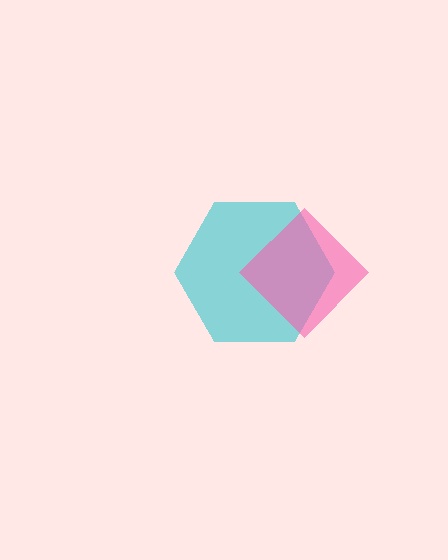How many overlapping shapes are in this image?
There are 2 overlapping shapes in the image.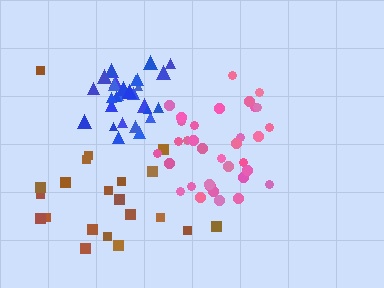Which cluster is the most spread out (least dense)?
Brown.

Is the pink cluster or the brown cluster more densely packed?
Pink.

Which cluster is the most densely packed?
Blue.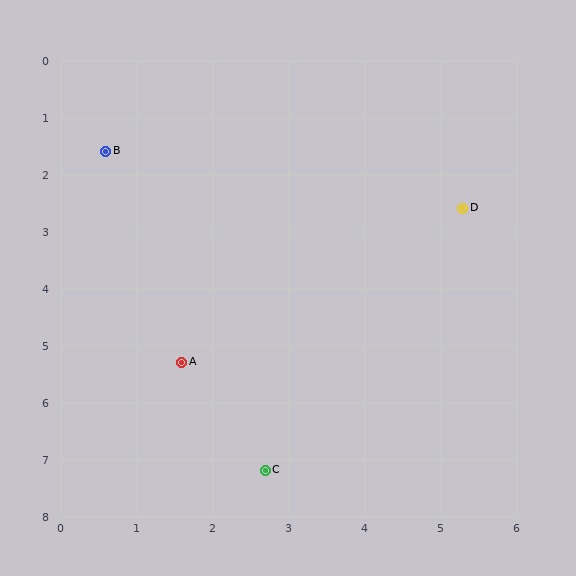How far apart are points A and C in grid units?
Points A and C are about 2.2 grid units apart.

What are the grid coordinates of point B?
Point B is at approximately (0.6, 1.6).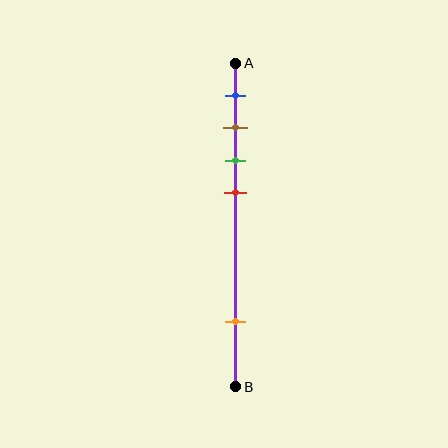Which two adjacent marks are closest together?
The brown and green marks are the closest adjacent pair.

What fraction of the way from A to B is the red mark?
The red mark is approximately 40% (0.4) of the way from A to B.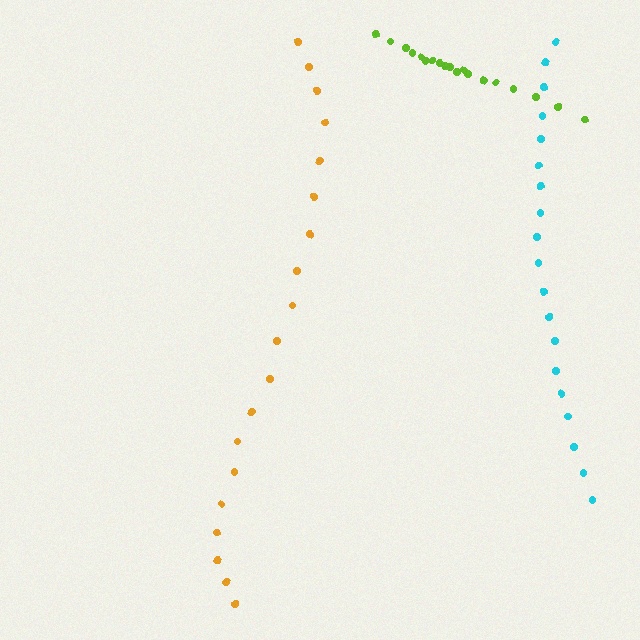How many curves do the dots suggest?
There are 3 distinct paths.